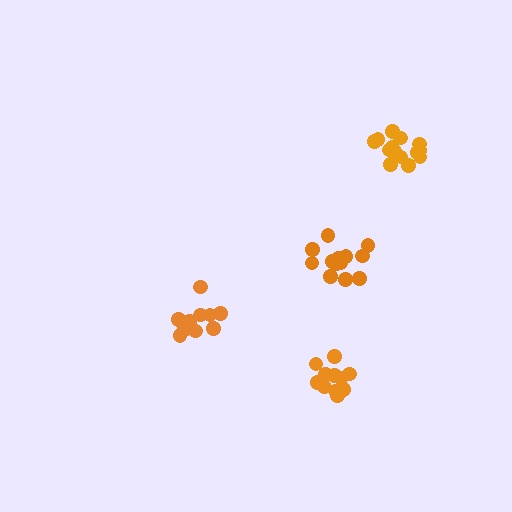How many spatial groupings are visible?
There are 4 spatial groupings.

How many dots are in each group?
Group 1: 13 dots, Group 2: 11 dots, Group 3: 11 dots, Group 4: 14 dots (49 total).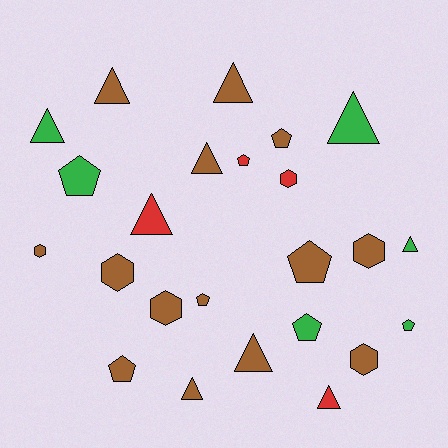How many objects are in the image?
There are 24 objects.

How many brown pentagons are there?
There are 4 brown pentagons.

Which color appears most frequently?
Brown, with 14 objects.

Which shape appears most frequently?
Triangle, with 10 objects.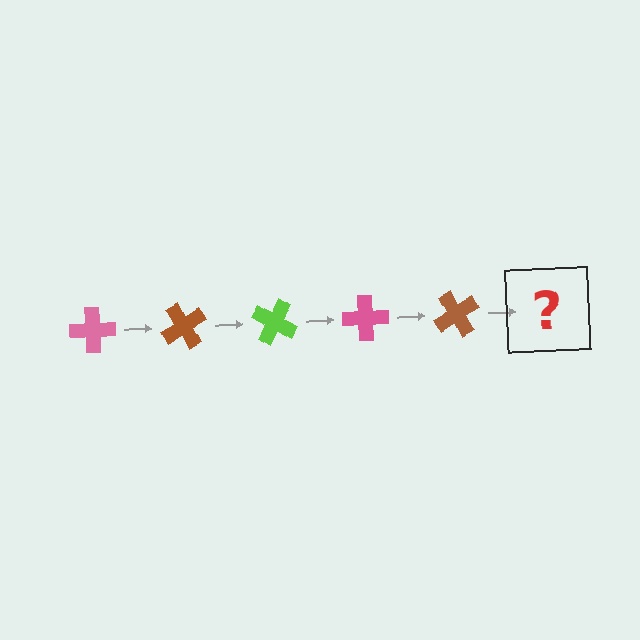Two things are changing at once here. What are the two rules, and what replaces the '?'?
The two rules are that it rotates 60 degrees each step and the color cycles through pink, brown, and lime. The '?' should be a lime cross, rotated 300 degrees from the start.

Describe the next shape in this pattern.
It should be a lime cross, rotated 300 degrees from the start.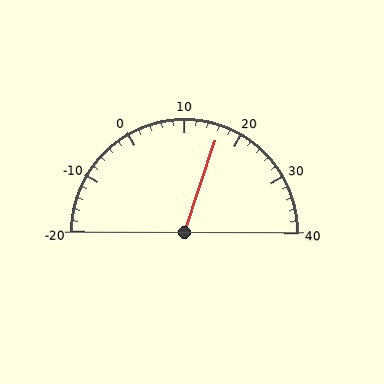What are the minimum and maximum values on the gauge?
The gauge ranges from -20 to 40.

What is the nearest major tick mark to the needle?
The nearest major tick mark is 20.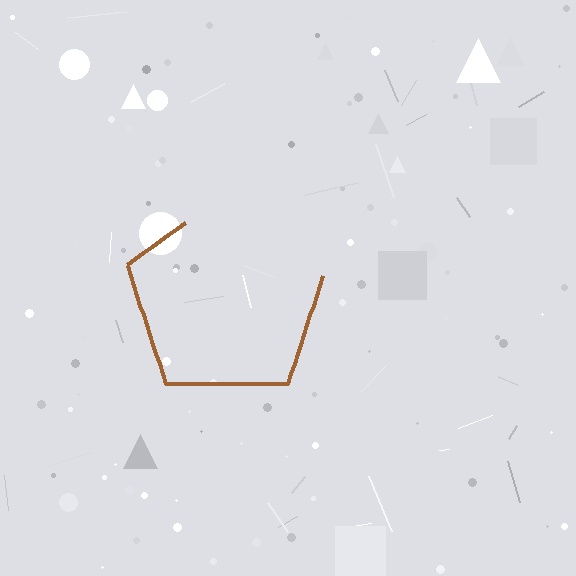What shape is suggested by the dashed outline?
The dashed outline suggests a pentagon.